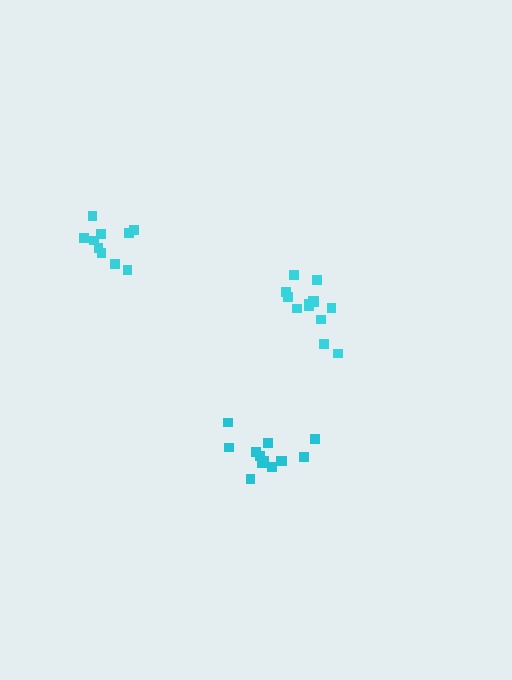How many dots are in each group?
Group 1: 10 dots, Group 2: 14 dots, Group 3: 13 dots (37 total).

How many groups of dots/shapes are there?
There are 3 groups.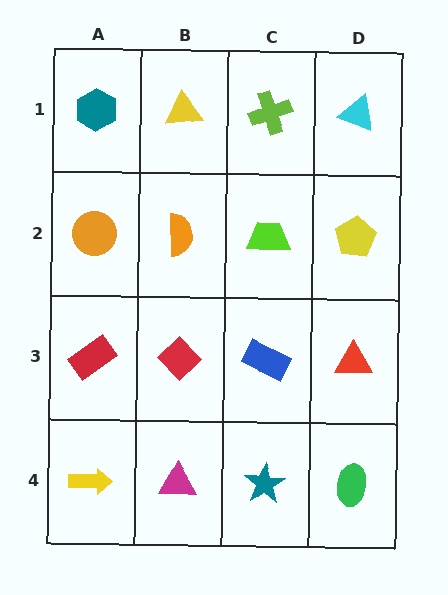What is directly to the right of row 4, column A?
A magenta triangle.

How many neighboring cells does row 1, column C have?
3.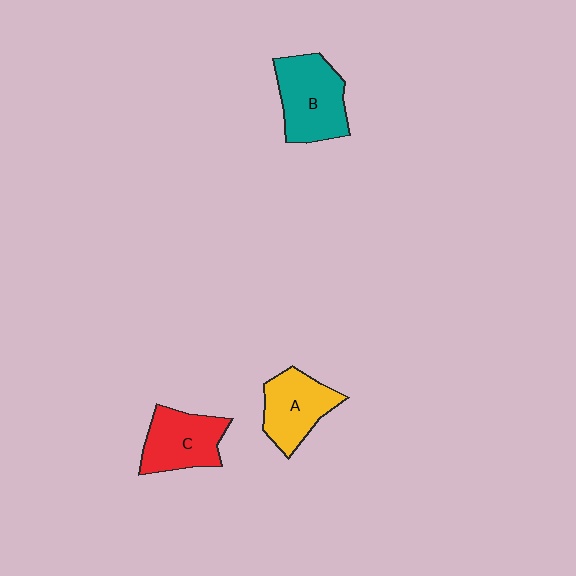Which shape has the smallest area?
Shape A (yellow).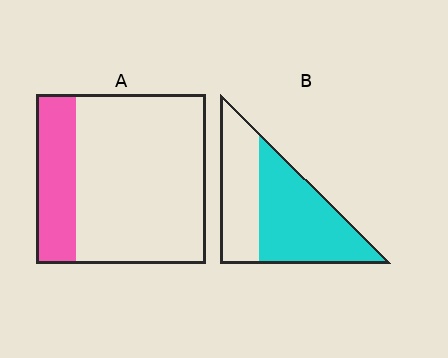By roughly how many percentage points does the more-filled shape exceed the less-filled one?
By roughly 35 percentage points (B over A).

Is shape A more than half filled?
No.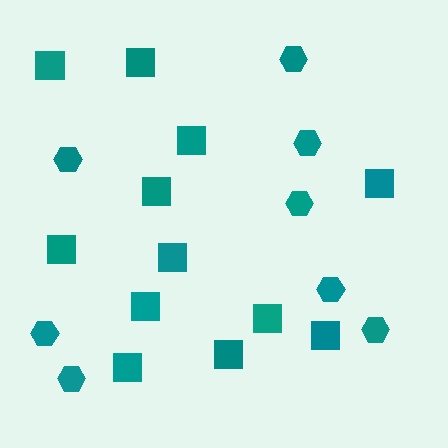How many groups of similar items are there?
There are 2 groups: one group of hexagons (8) and one group of squares (12).